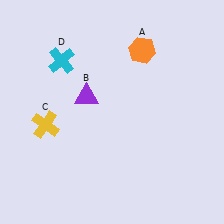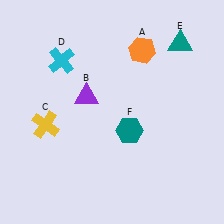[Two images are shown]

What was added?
A teal triangle (E), a teal hexagon (F) were added in Image 2.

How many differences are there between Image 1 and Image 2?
There are 2 differences between the two images.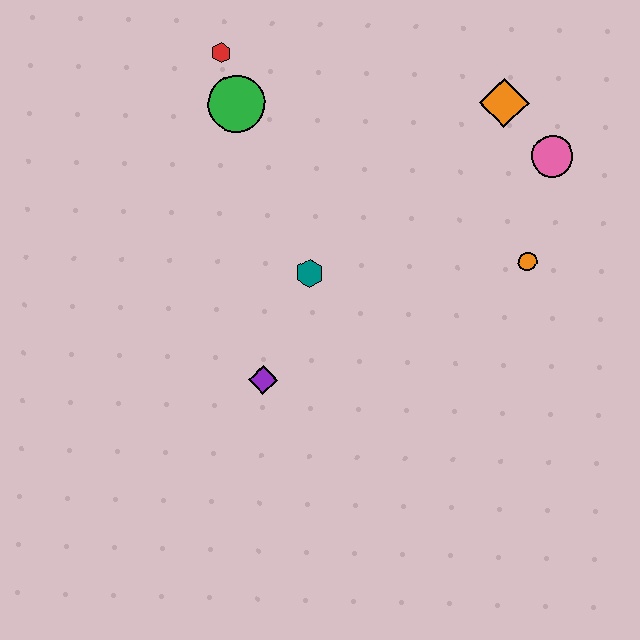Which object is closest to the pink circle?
The orange diamond is closest to the pink circle.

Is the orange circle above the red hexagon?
No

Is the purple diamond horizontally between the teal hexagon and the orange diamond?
No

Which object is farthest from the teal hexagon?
The pink circle is farthest from the teal hexagon.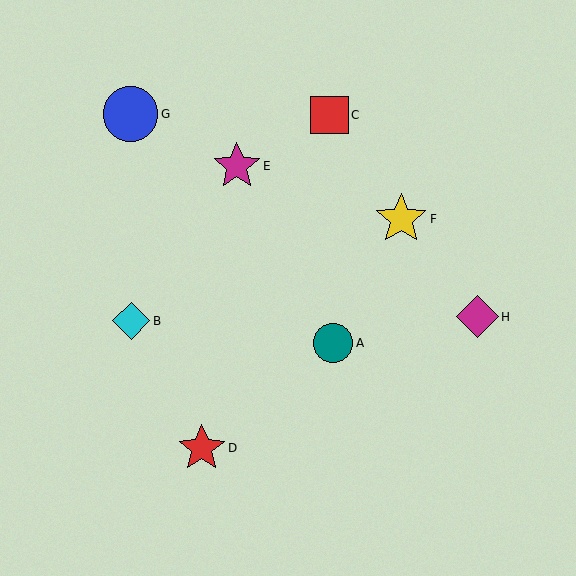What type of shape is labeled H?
Shape H is a magenta diamond.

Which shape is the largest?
The blue circle (labeled G) is the largest.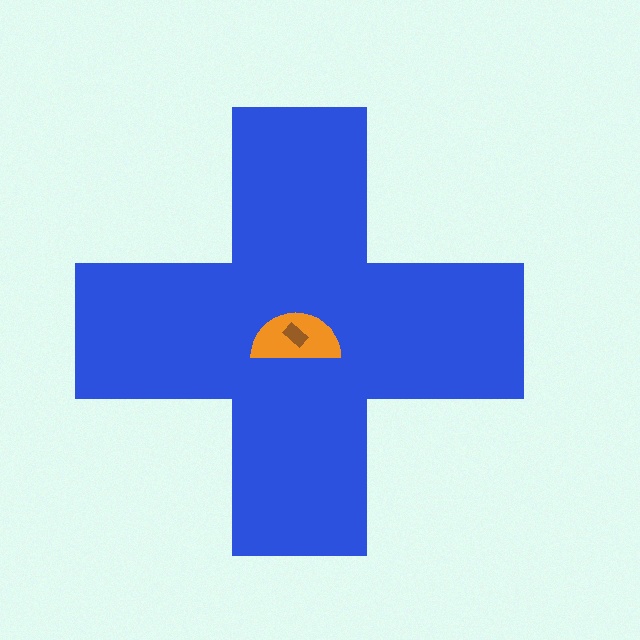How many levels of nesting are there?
3.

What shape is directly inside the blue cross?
The orange semicircle.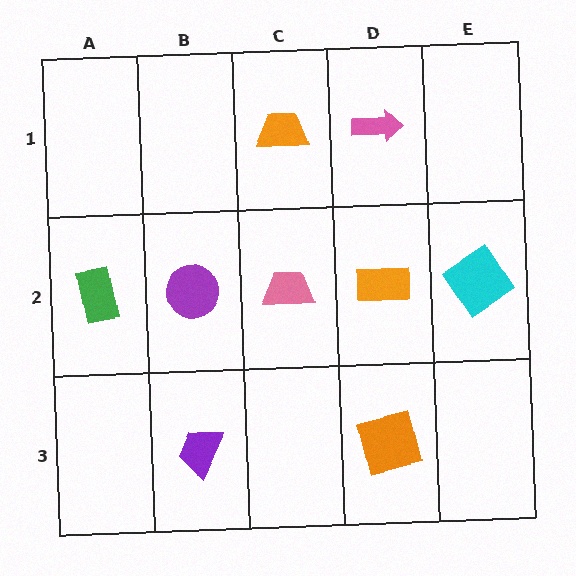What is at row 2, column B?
A purple circle.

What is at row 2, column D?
An orange rectangle.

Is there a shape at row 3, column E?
No, that cell is empty.